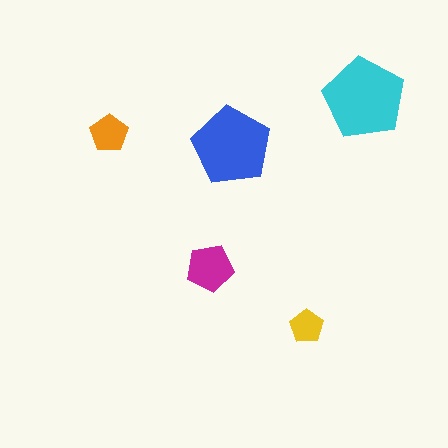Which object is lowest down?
The yellow pentagon is bottommost.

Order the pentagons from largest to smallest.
the cyan one, the blue one, the magenta one, the orange one, the yellow one.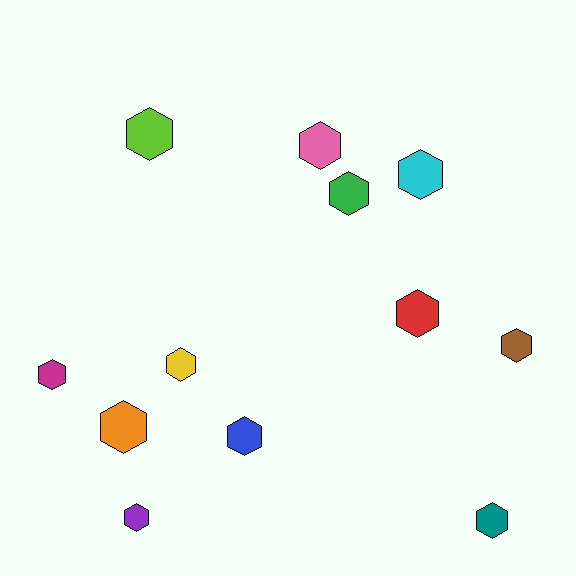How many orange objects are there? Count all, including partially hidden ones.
There is 1 orange object.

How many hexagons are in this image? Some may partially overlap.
There are 12 hexagons.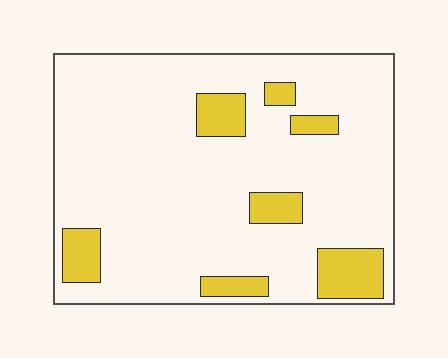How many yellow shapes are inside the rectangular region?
7.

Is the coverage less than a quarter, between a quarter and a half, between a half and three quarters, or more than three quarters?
Less than a quarter.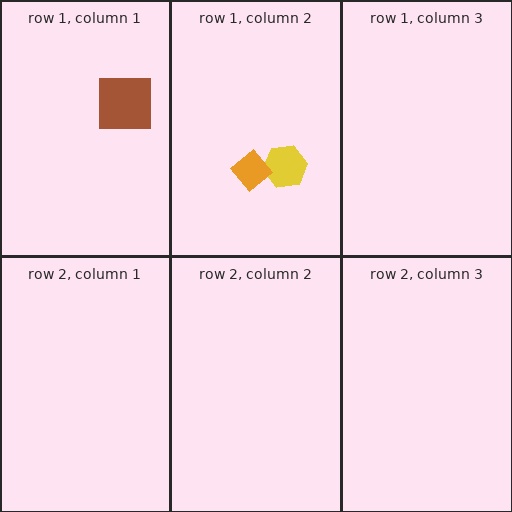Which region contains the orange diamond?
The row 1, column 2 region.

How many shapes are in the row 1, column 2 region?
2.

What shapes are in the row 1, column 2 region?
The yellow hexagon, the orange diamond.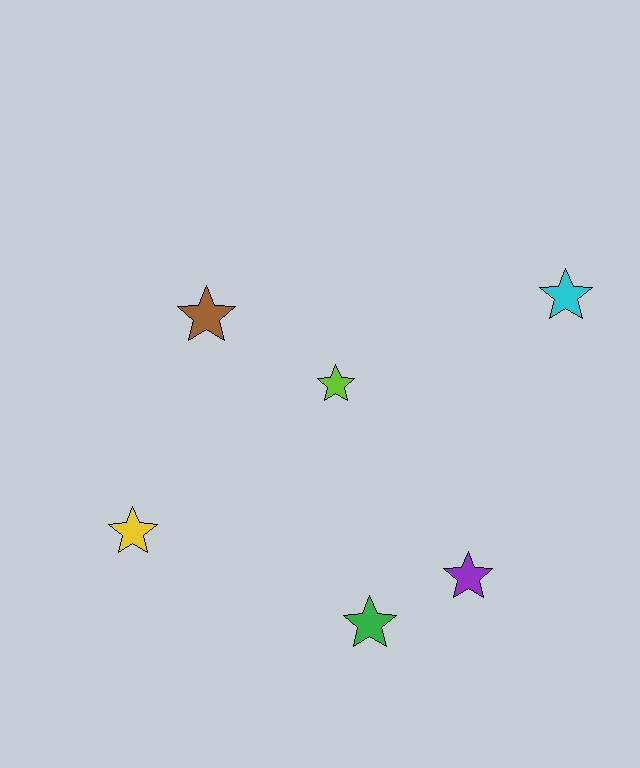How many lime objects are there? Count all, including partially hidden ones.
There is 1 lime object.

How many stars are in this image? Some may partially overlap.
There are 6 stars.